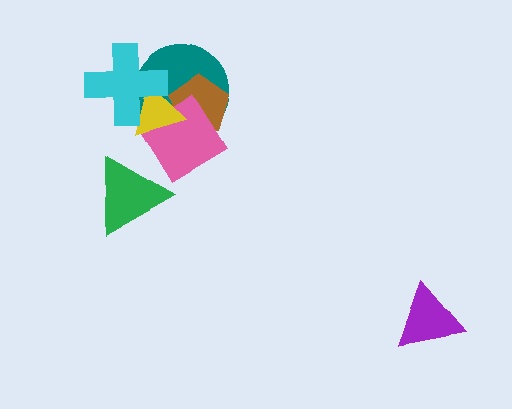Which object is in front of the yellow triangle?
The cyan cross is in front of the yellow triangle.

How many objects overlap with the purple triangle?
0 objects overlap with the purple triangle.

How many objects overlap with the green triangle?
0 objects overlap with the green triangle.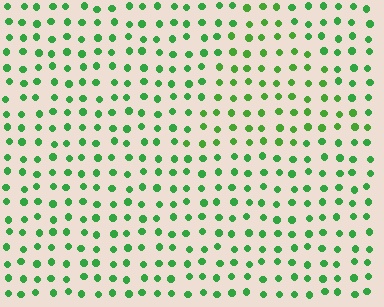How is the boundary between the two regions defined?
The boundary is defined purely by a slight shift in hue (about 18 degrees). Spacing, size, and orientation are identical on both sides.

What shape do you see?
I see a triangle.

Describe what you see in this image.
The image is filled with small green elements in a uniform arrangement. A triangle-shaped region is visible where the elements are tinted to a slightly different hue, forming a subtle color boundary.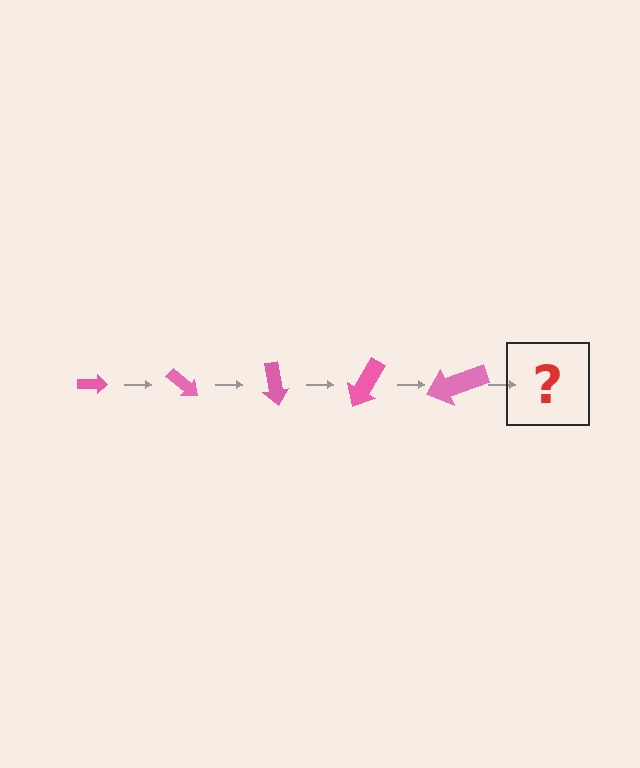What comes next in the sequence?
The next element should be an arrow, larger than the previous one and rotated 200 degrees from the start.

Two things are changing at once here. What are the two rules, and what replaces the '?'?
The two rules are that the arrow grows larger each step and it rotates 40 degrees each step. The '?' should be an arrow, larger than the previous one and rotated 200 degrees from the start.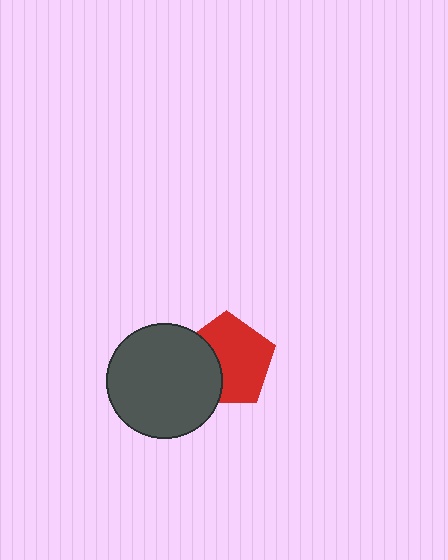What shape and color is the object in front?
The object in front is a dark gray circle.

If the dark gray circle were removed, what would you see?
You would see the complete red pentagon.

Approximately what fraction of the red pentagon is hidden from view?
Roughly 34% of the red pentagon is hidden behind the dark gray circle.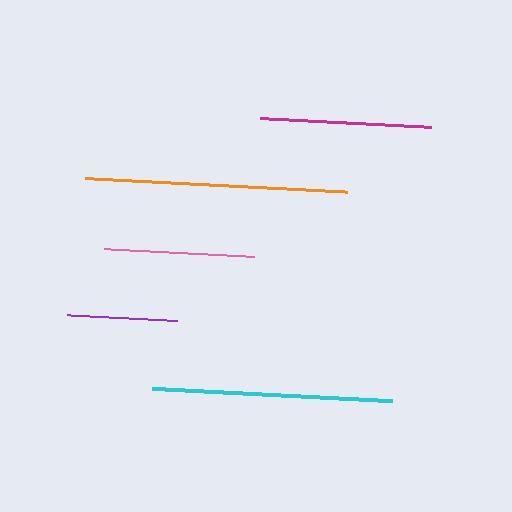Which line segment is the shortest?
The purple line is the shortest at approximately 110 pixels.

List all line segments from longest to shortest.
From longest to shortest: orange, cyan, magenta, pink, purple.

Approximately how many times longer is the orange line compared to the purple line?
The orange line is approximately 2.4 times the length of the purple line.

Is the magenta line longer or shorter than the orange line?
The orange line is longer than the magenta line.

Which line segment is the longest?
The orange line is the longest at approximately 263 pixels.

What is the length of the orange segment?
The orange segment is approximately 263 pixels long.